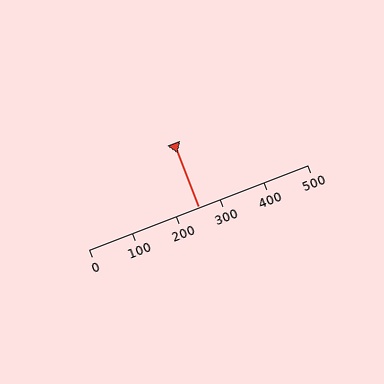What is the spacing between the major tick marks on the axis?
The major ticks are spaced 100 apart.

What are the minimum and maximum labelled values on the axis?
The axis runs from 0 to 500.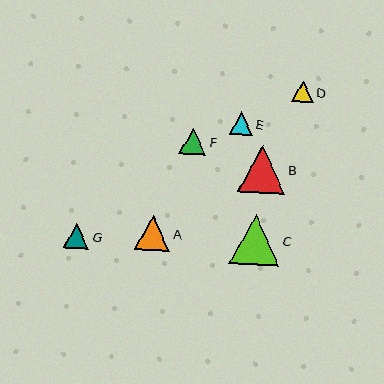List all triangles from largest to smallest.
From largest to smallest: C, B, A, F, G, E, D.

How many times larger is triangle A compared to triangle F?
Triangle A is approximately 1.3 times the size of triangle F.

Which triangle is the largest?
Triangle C is the largest with a size of approximately 50 pixels.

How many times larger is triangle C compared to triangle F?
Triangle C is approximately 1.9 times the size of triangle F.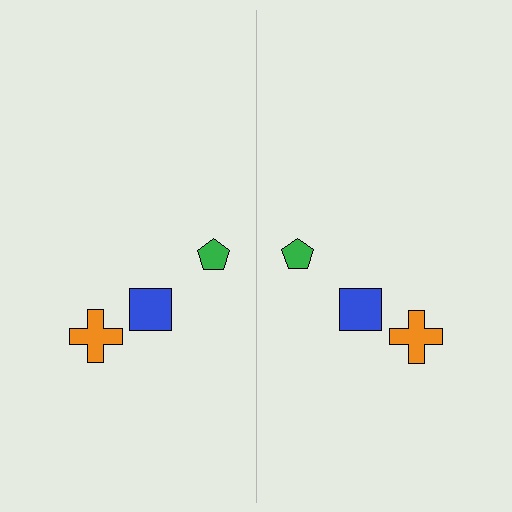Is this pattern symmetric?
Yes, this pattern has bilateral (reflection) symmetry.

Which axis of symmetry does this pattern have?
The pattern has a vertical axis of symmetry running through the center of the image.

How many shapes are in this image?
There are 6 shapes in this image.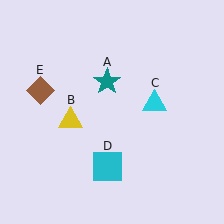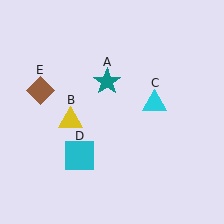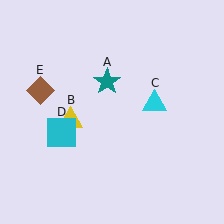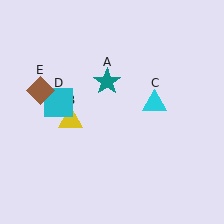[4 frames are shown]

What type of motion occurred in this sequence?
The cyan square (object D) rotated clockwise around the center of the scene.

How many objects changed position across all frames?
1 object changed position: cyan square (object D).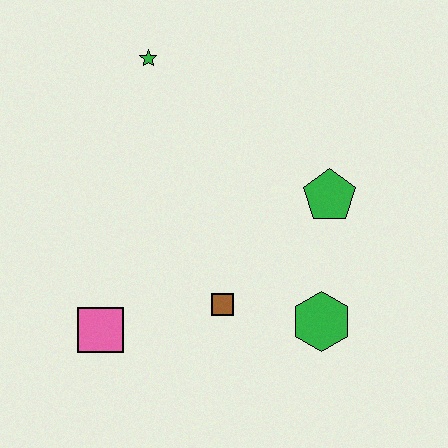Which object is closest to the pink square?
The brown square is closest to the pink square.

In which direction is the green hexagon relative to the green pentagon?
The green hexagon is below the green pentagon.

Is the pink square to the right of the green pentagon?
No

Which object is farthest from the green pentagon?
The pink square is farthest from the green pentagon.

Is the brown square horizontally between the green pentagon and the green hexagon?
No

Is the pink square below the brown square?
Yes